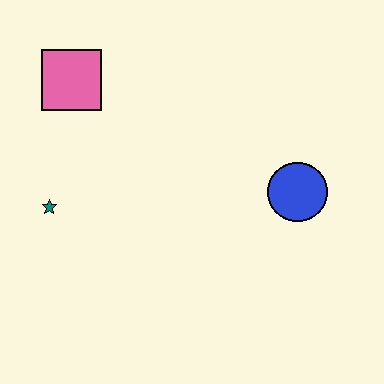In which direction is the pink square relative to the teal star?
The pink square is above the teal star.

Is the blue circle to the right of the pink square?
Yes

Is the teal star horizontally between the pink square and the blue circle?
No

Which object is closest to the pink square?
The teal star is closest to the pink square.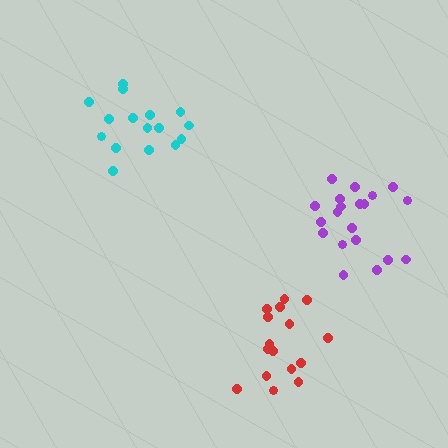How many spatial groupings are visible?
There are 3 spatial groupings.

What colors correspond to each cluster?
The clusters are colored: cyan, red, purple.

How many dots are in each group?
Group 1: 16 dots, Group 2: 16 dots, Group 3: 20 dots (52 total).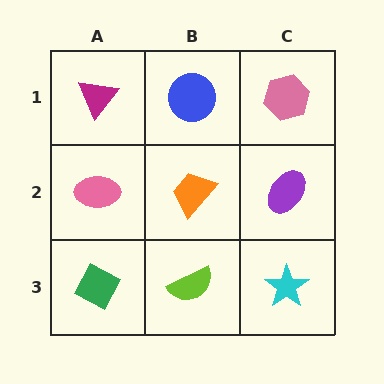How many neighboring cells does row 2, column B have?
4.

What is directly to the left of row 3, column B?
A green diamond.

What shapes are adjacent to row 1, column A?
A pink ellipse (row 2, column A), a blue circle (row 1, column B).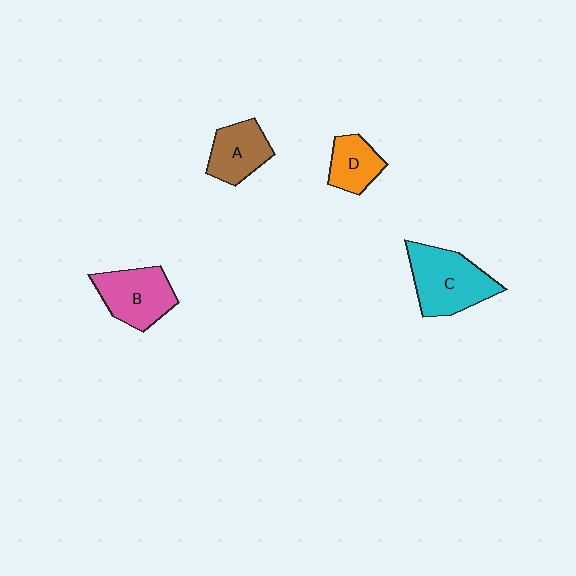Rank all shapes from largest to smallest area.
From largest to smallest: C (cyan), B (pink), A (brown), D (orange).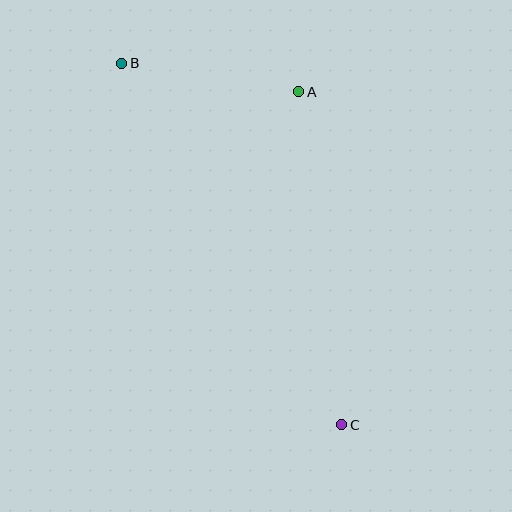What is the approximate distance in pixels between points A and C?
The distance between A and C is approximately 336 pixels.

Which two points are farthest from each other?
Points B and C are farthest from each other.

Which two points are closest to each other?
Points A and B are closest to each other.